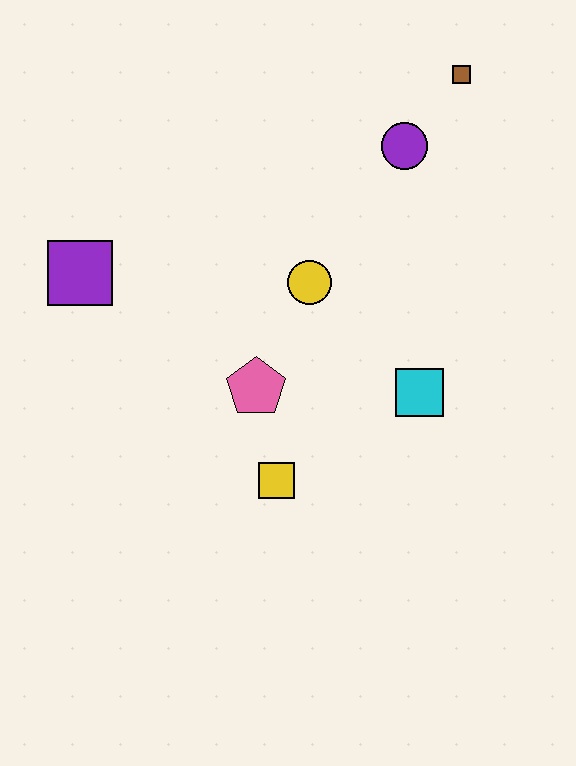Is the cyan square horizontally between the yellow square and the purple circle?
No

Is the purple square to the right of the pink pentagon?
No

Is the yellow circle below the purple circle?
Yes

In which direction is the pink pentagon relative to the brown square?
The pink pentagon is below the brown square.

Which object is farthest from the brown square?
The yellow square is farthest from the brown square.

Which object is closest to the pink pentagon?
The yellow square is closest to the pink pentagon.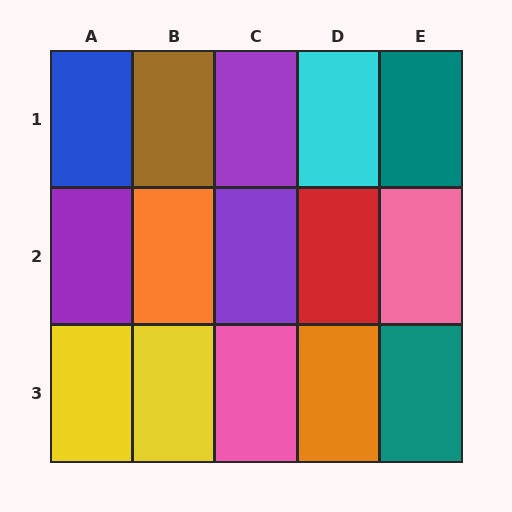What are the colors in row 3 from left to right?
Yellow, yellow, pink, orange, teal.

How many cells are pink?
2 cells are pink.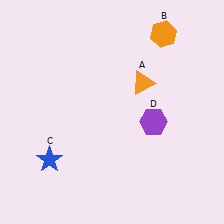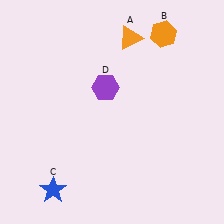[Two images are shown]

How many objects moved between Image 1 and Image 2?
3 objects moved between the two images.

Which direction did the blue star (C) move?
The blue star (C) moved down.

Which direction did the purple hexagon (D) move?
The purple hexagon (D) moved left.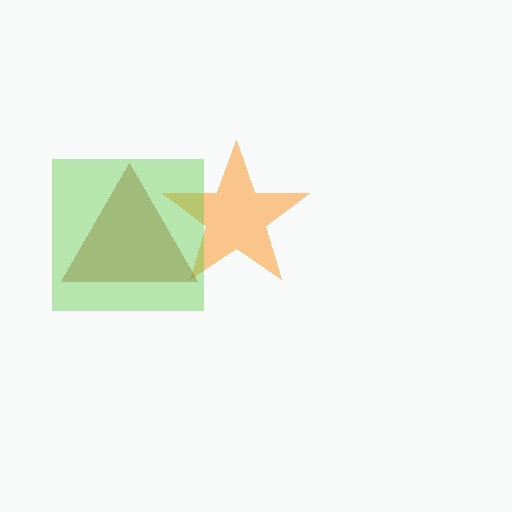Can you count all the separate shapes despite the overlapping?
Yes, there are 3 separate shapes.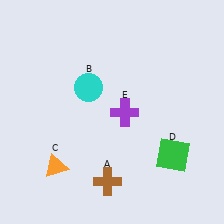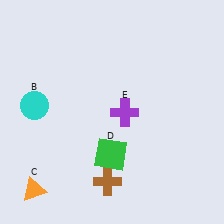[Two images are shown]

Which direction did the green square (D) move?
The green square (D) moved left.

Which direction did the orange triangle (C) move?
The orange triangle (C) moved down.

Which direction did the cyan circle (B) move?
The cyan circle (B) moved left.